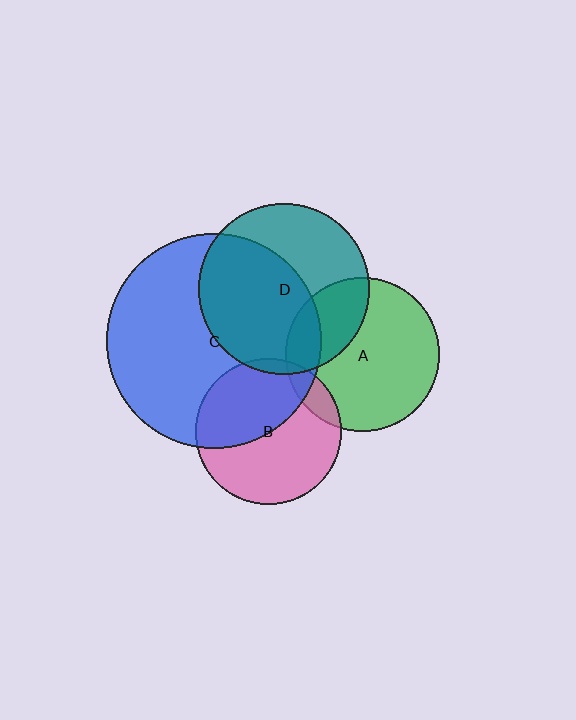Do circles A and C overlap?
Yes.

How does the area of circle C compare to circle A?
Approximately 1.9 times.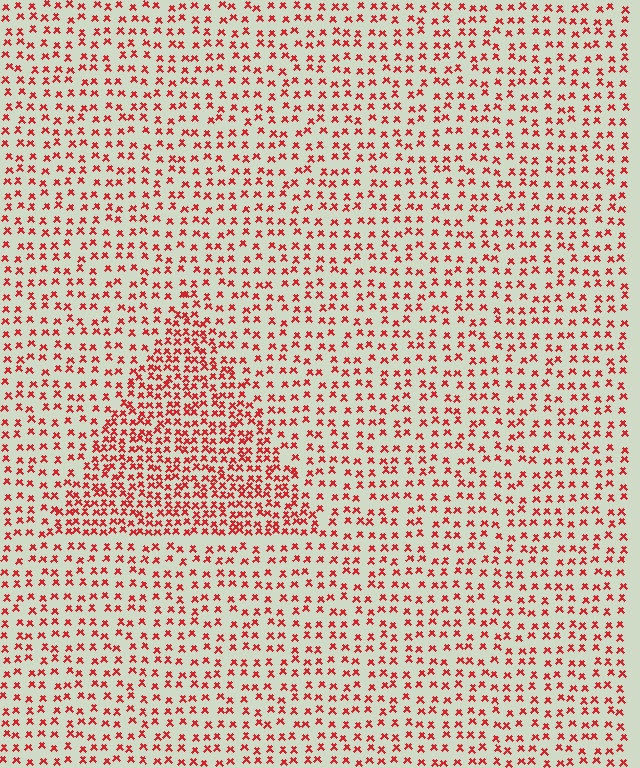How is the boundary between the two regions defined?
The boundary is defined by a change in element density (approximately 1.9x ratio). All elements are the same color, size, and shape.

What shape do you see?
I see a triangle.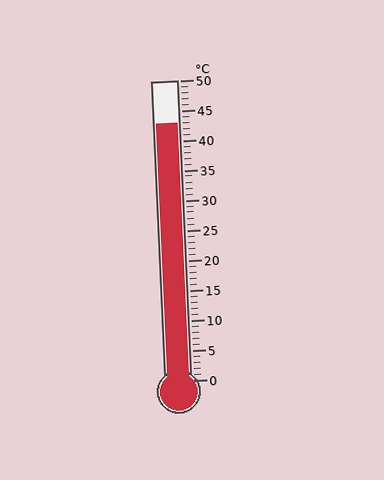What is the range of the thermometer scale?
The thermometer scale ranges from 0°C to 50°C.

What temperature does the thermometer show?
The thermometer shows approximately 43°C.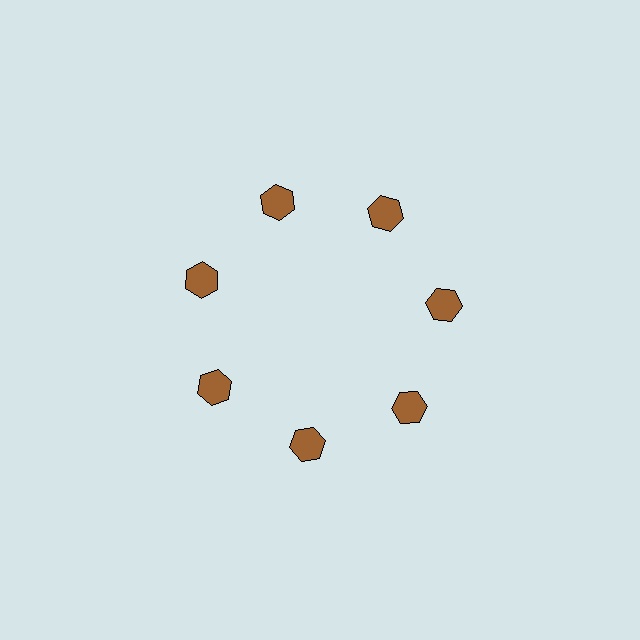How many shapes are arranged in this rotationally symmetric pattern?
There are 7 shapes, arranged in 7 groups of 1.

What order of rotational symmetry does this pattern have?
This pattern has 7-fold rotational symmetry.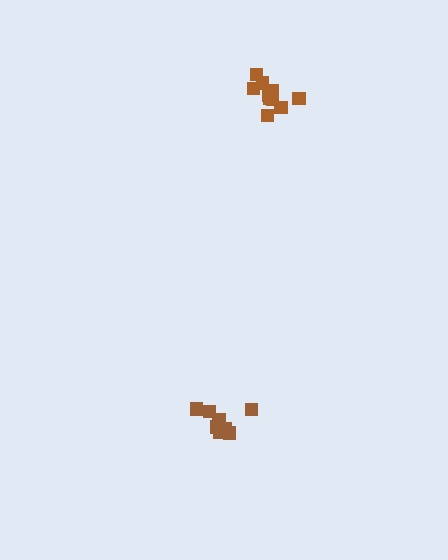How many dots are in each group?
Group 1: 8 dots, Group 2: 10 dots (18 total).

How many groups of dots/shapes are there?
There are 2 groups.